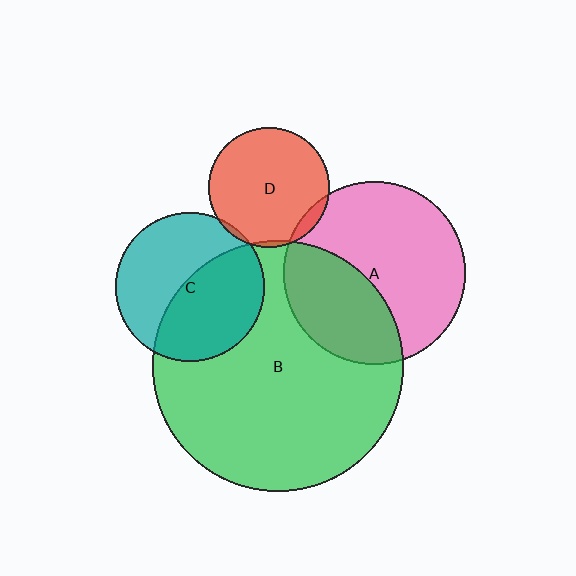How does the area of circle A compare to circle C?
Approximately 1.5 times.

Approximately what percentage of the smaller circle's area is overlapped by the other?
Approximately 50%.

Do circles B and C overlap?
Yes.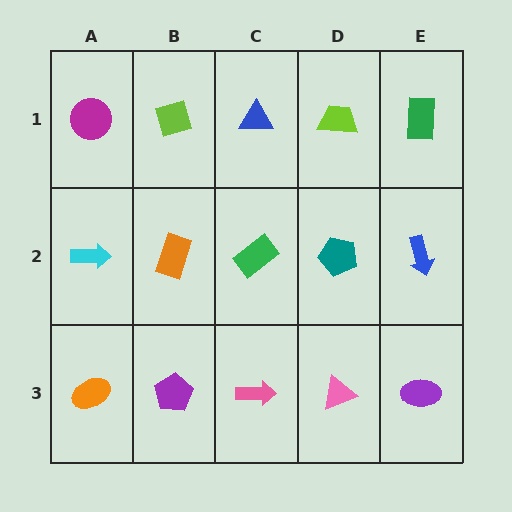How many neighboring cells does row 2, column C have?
4.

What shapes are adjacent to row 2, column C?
A blue triangle (row 1, column C), a pink arrow (row 3, column C), an orange rectangle (row 2, column B), a teal pentagon (row 2, column D).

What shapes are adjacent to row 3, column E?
A blue arrow (row 2, column E), a pink triangle (row 3, column D).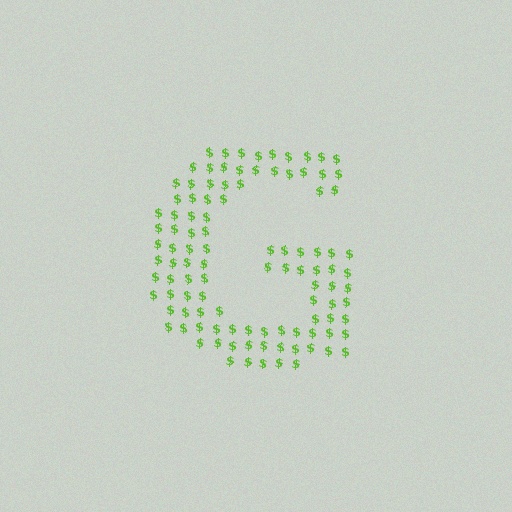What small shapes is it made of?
It is made of small dollar signs.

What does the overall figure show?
The overall figure shows the letter G.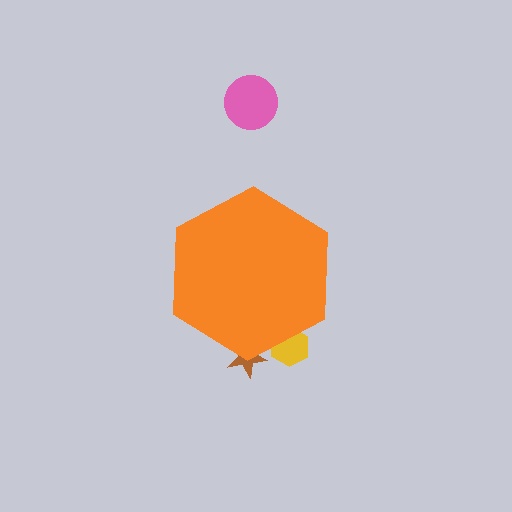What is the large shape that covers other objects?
An orange hexagon.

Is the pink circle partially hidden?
No, the pink circle is fully visible.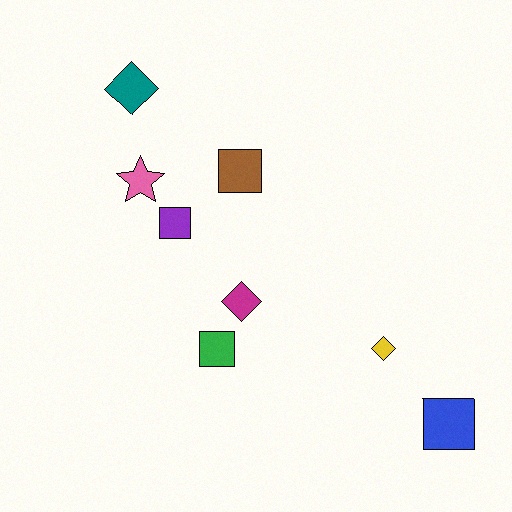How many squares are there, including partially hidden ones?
There are 4 squares.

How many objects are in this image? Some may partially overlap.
There are 8 objects.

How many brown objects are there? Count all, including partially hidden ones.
There is 1 brown object.